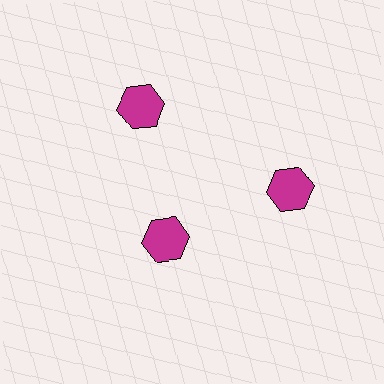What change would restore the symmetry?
The symmetry would be restored by moving it outward, back onto the ring so that all 3 hexagons sit at equal angles and equal distance from the center.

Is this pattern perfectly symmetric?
No. The 3 magenta hexagons are arranged in a ring, but one element near the 7 o'clock position is pulled inward toward the center, breaking the 3-fold rotational symmetry.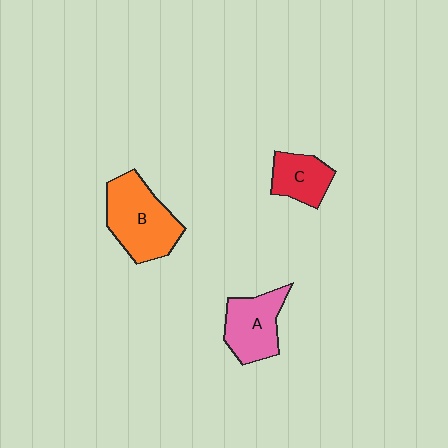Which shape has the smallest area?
Shape C (red).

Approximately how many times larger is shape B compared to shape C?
Approximately 1.8 times.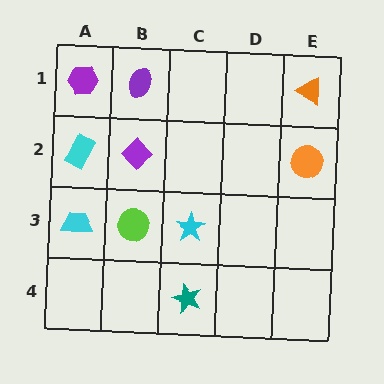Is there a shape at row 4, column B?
No, that cell is empty.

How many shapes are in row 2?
3 shapes.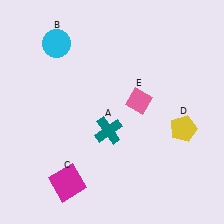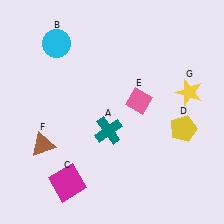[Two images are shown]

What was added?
A brown triangle (F), a yellow star (G) were added in Image 2.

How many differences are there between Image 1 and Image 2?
There are 2 differences between the two images.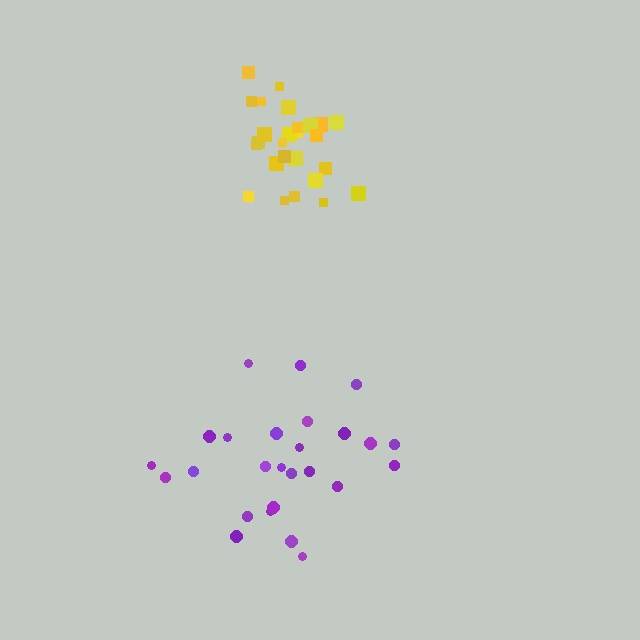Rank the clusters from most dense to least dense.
yellow, purple.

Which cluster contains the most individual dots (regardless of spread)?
Purple (26).